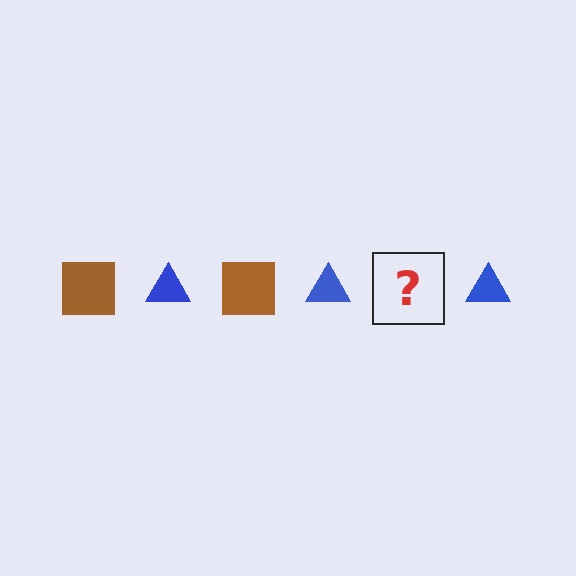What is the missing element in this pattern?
The missing element is a brown square.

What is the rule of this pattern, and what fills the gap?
The rule is that the pattern alternates between brown square and blue triangle. The gap should be filled with a brown square.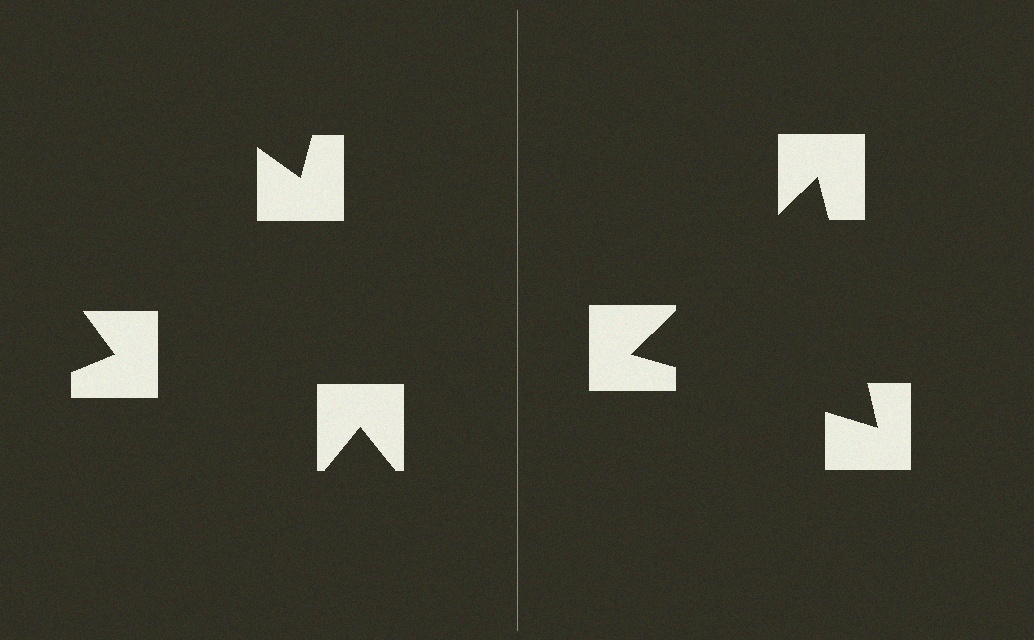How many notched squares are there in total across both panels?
6 — 3 on each side.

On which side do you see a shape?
An illusory triangle appears on the right side. On the left side the wedge cuts are rotated, so no coherent shape forms.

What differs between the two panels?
The notched squares are positioned identically on both sides; only the wedge orientations differ. On the right they align to a triangle; on the left they are misaligned.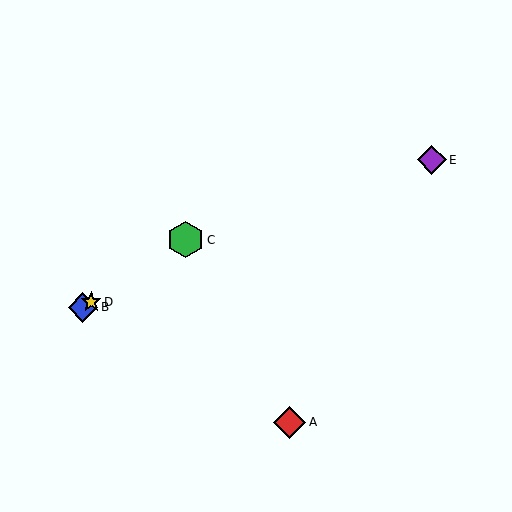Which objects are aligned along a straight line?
Objects B, C, D are aligned along a straight line.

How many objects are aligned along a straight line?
3 objects (B, C, D) are aligned along a straight line.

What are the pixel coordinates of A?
Object A is at (290, 422).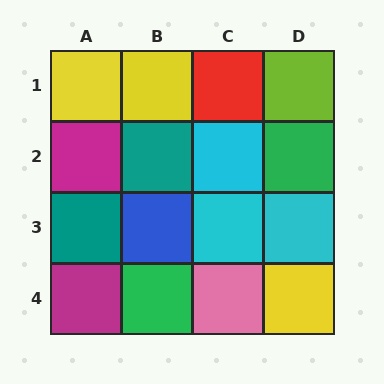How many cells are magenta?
2 cells are magenta.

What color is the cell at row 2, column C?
Cyan.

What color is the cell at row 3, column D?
Cyan.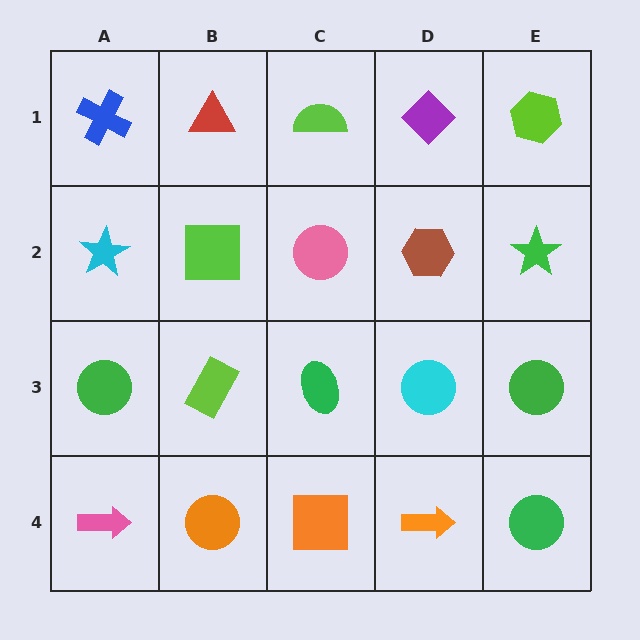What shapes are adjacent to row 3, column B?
A lime square (row 2, column B), an orange circle (row 4, column B), a green circle (row 3, column A), a green ellipse (row 3, column C).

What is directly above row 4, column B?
A lime rectangle.